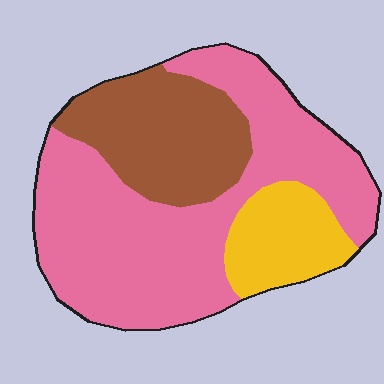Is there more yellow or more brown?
Brown.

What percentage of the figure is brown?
Brown covers roughly 25% of the figure.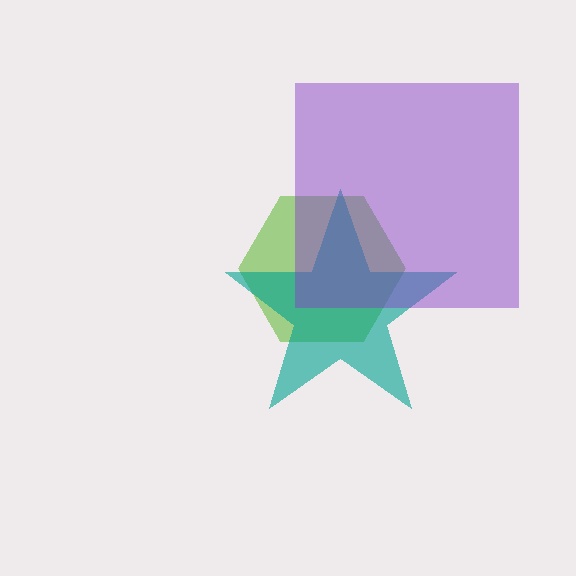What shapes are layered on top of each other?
The layered shapes are: a lime hexagon, a teal star, a purple square.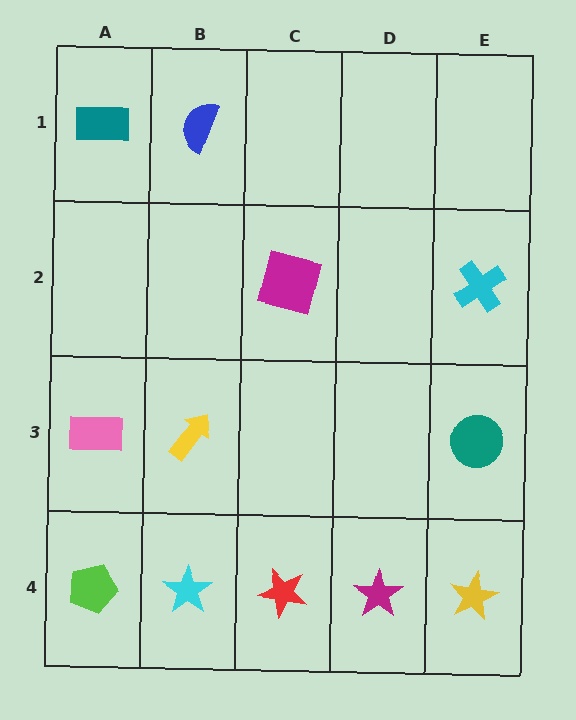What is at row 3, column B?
A yellow arrow.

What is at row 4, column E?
A yellow star.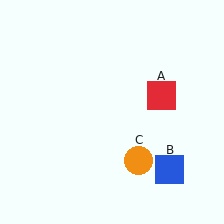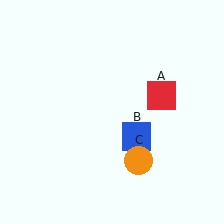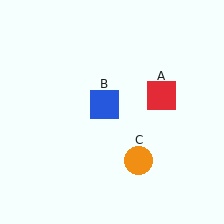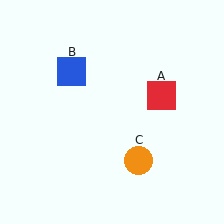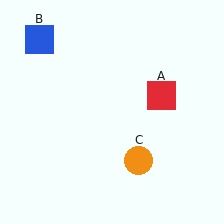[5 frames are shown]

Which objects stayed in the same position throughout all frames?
Red square (object A) and orange circle (object C) remained stationary.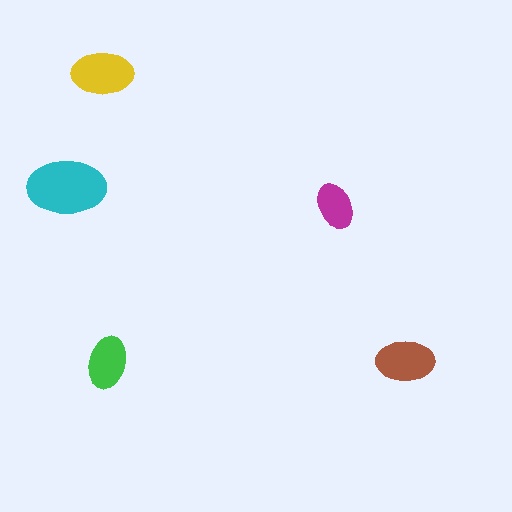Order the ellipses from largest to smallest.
the cyan one, the yellow one, the brown one, the green one, the magenta one.